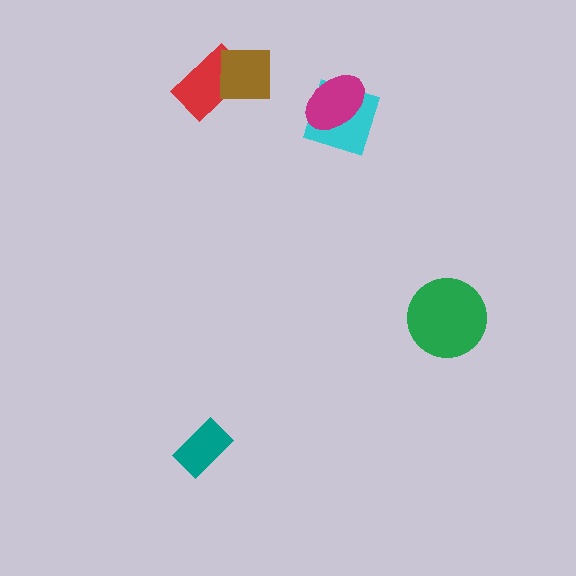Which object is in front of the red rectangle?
The brown square is in front of the red rectangle.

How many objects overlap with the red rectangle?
1 object overlaps with the red rectangle.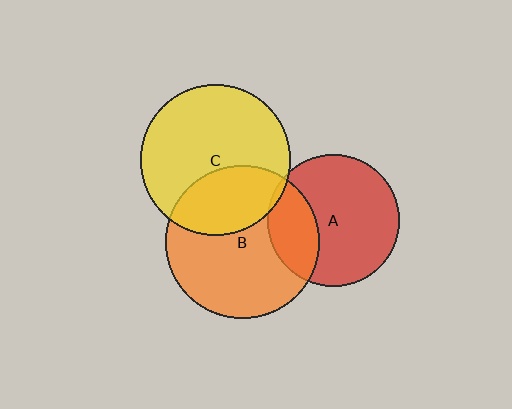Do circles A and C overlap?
Yes.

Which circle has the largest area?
Circle B (orange).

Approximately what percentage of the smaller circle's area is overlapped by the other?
Approximately 5%.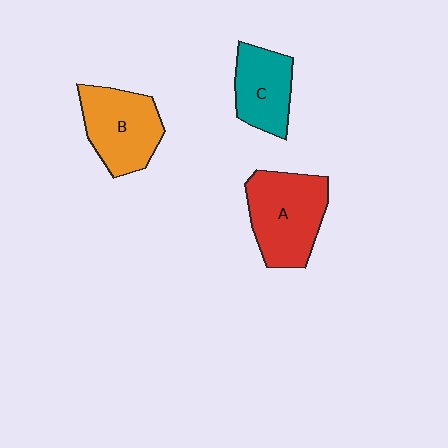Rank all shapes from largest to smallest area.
From largest to smallest: A (red), B (orange), C (teal).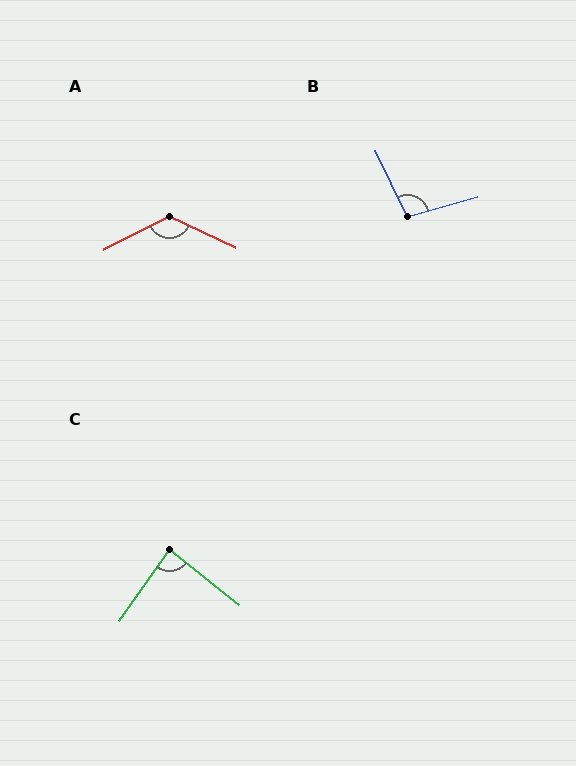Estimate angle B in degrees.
Approximately 100 degrees.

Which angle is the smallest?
C, at approximately 87 degrees.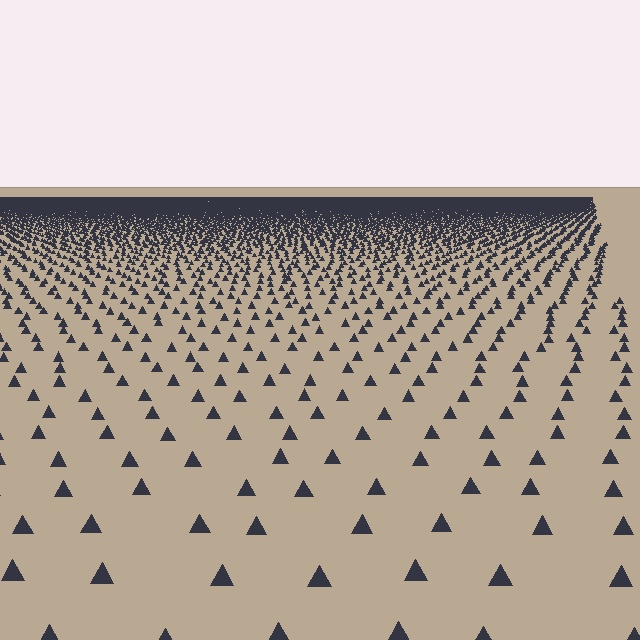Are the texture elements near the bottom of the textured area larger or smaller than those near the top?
Larger. Near the bottom, elements are closer to the viewer and appear at a bigger on-screen size.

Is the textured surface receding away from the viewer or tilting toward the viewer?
The surface is receding away from the viewer. Texture elements get smaller and denser toward the top.